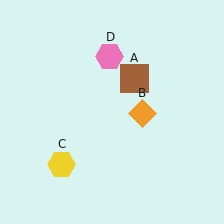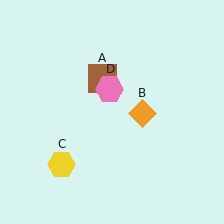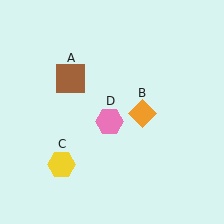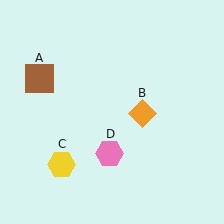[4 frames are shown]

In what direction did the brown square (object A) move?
The brown square (object A) moved left.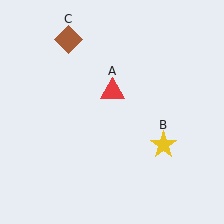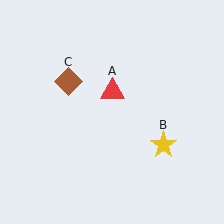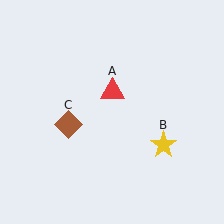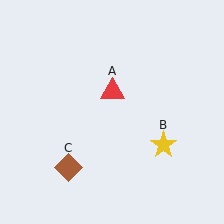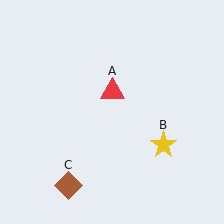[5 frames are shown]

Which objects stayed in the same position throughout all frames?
Red triangle (object A) and yellow star (object B) remained stationary.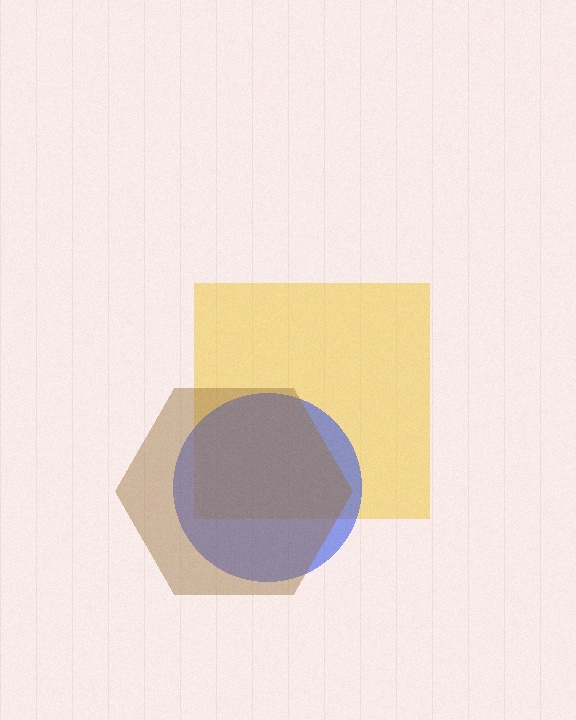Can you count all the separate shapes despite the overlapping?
Yes, there are 3 separate shapes.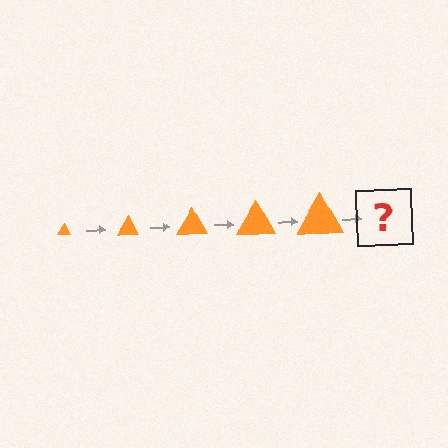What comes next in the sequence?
The next element should be an orange triangle, larger than the previous one.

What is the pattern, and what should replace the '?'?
The pattern is that the triangle gets progressively larger each step. The '?' should be an orange triangle, larger than the previous one.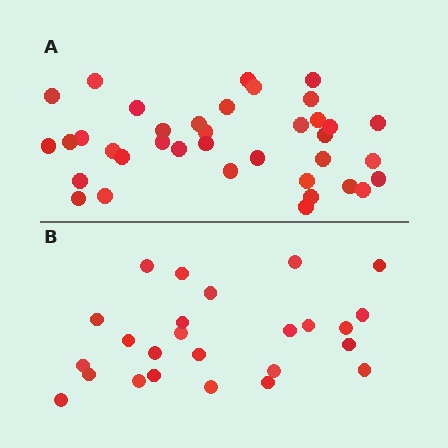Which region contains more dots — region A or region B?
Region A (the top region) has more dots.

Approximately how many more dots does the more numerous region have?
Region A has roughly 12 or so more dots than region B.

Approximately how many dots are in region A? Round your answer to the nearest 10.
About 40 dots. (The exact count is 37, which rounds to 40.)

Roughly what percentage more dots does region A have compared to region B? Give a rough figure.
About 50% more.